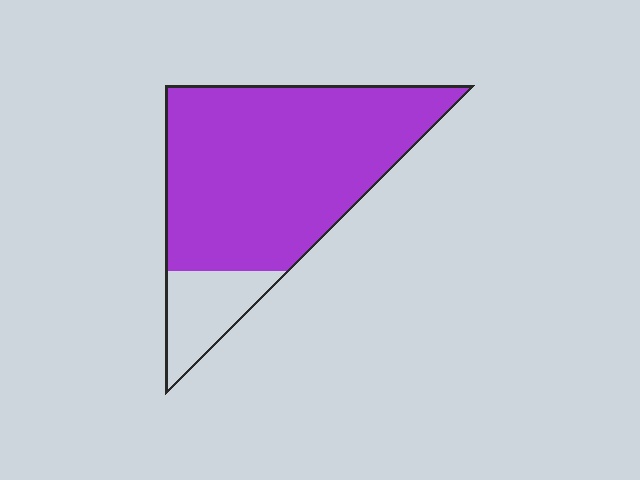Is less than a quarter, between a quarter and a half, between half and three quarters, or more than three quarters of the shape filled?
More than three quarters.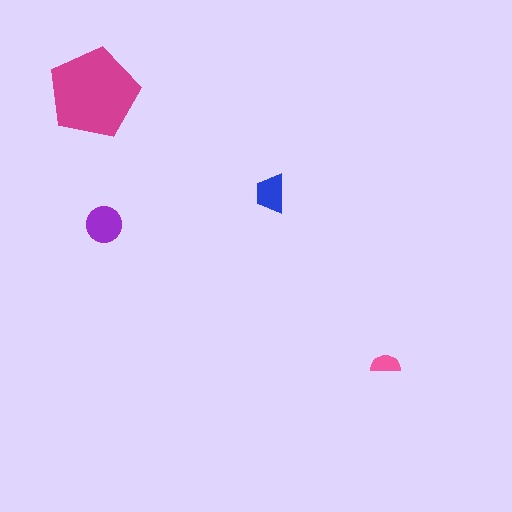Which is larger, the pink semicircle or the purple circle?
The purple circle.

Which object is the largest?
The magenta pentagon.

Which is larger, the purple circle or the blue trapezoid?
The purple circle.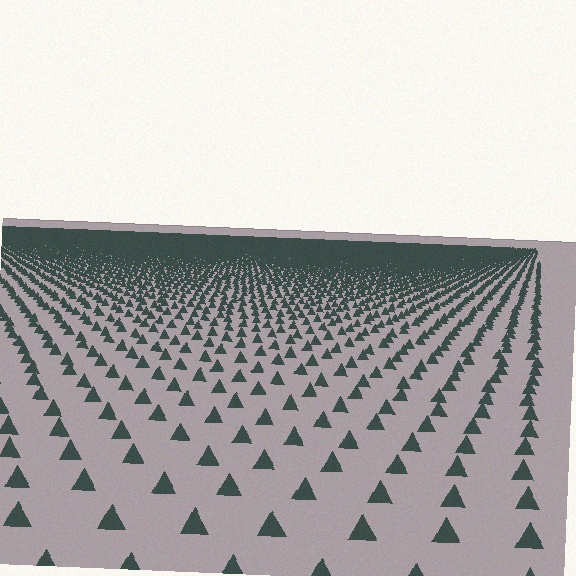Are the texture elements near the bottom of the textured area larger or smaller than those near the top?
Larger. Near the bottom, elements are closer to the viewer and appear at a bigger on-screen size.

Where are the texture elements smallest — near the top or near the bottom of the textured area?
Near the top.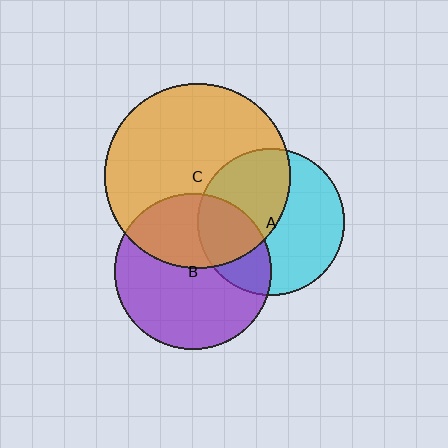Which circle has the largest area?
Circle C (orange).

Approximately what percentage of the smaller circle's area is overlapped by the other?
Approximately 45%.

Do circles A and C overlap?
Yes.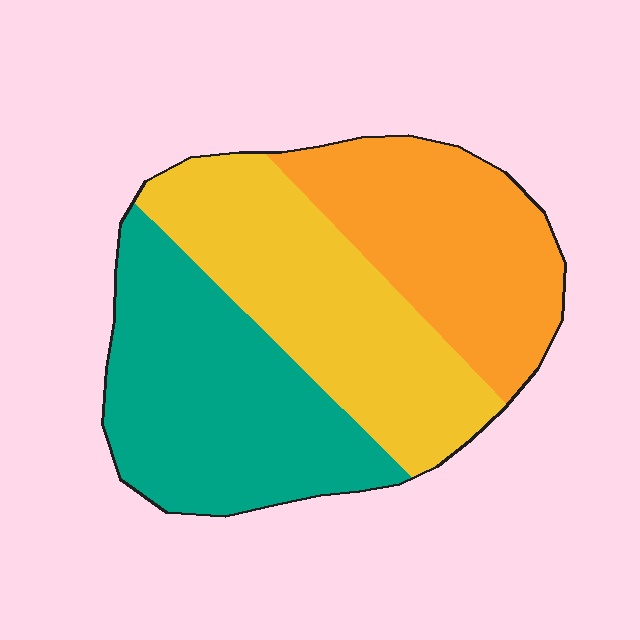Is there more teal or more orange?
Teal.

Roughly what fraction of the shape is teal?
Teal covers about 35% of the shape.